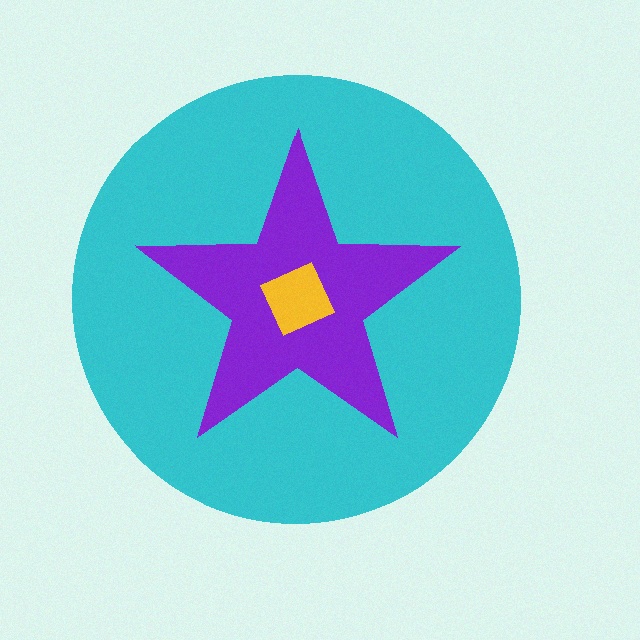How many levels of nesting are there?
3.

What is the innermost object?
The yellow diamond.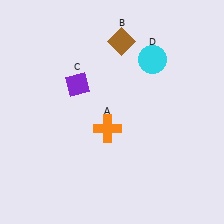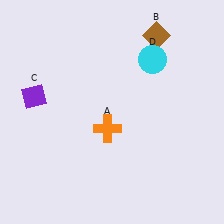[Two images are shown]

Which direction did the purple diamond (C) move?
The purple diamond (C) moved left.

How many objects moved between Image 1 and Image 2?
2 objects moved between the two images.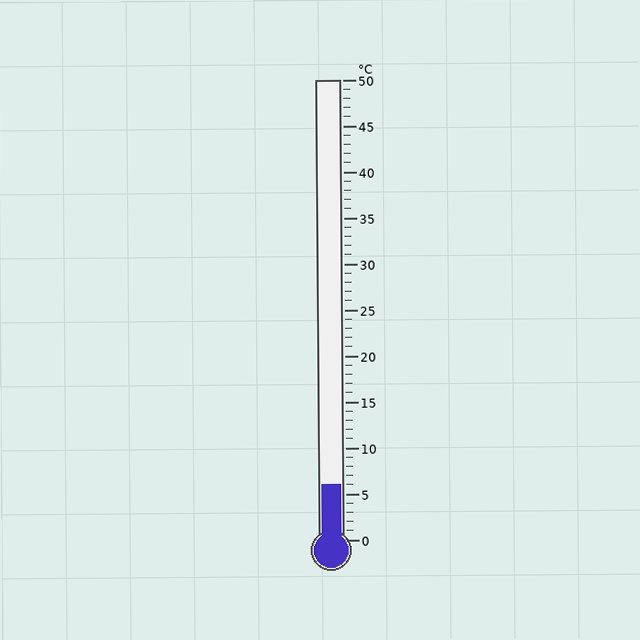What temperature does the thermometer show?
The thermometer shows approximately 6°C.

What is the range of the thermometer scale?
The thermometer scale ranges from 0°C to 50°C.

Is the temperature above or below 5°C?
The temperature is above 5°C.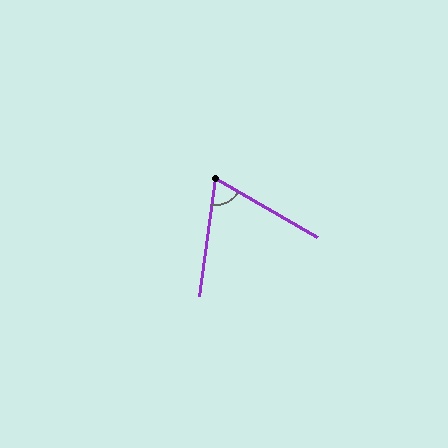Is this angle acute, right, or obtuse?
It is acute.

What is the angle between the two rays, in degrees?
Approximately 68 degrees.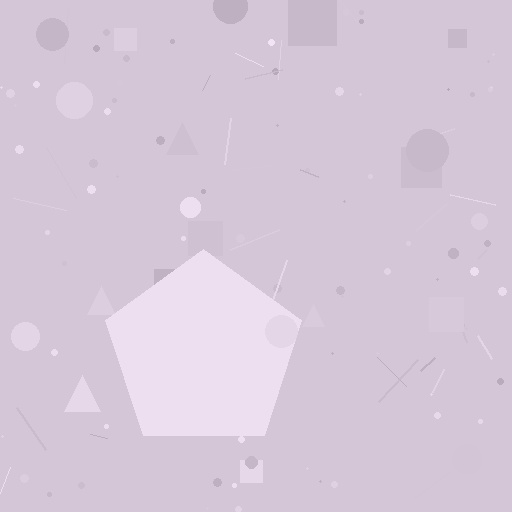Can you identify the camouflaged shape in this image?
The camouflaged shape is a pentagon.